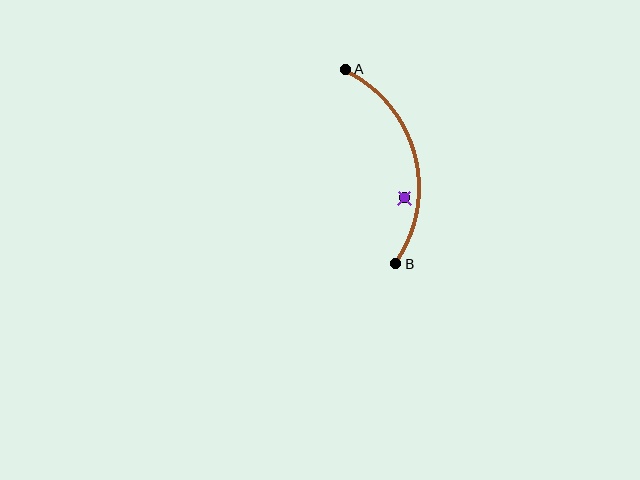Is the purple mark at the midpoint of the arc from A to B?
No — the purple mark does not lie on the arc at all. It sits slightly inside the curve.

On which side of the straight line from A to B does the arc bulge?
The arc bulges to the right of the straight line connecting A and B.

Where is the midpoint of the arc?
The arc midpoint is the point on the curve farthest from the straight line joining A and B. It sits to the right of that line.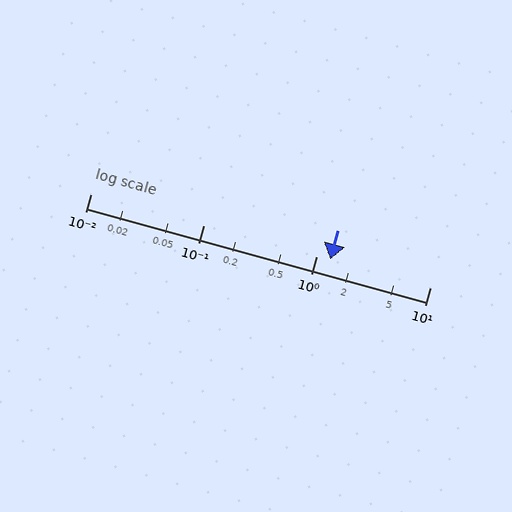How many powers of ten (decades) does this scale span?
The scale spans 3 decades, from 0.01 to 10.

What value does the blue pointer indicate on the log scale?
The pointer indicates approximately 1.3.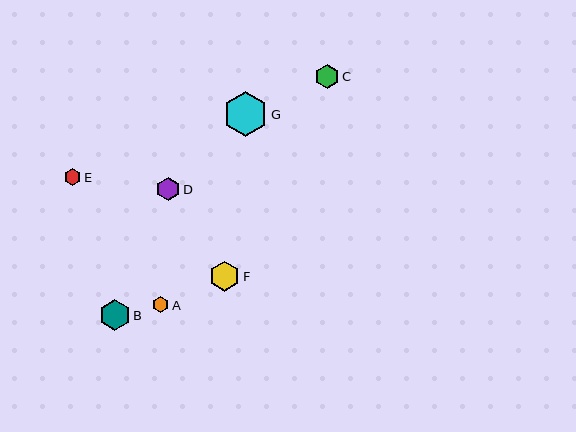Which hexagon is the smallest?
Hexagon A is the smallest with a size of approximately 16 pixels.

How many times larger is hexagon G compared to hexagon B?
Hexagon G is approximately 1.4 times the size of hexagon B.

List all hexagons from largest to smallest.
From largest to smallest: G, B, F, C, D, E, A.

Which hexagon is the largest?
Hexagon G is the largest with a size of approximately 45 pixels.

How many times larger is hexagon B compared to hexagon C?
Hexagon B is approximately 1.3 times the size of hexagon C.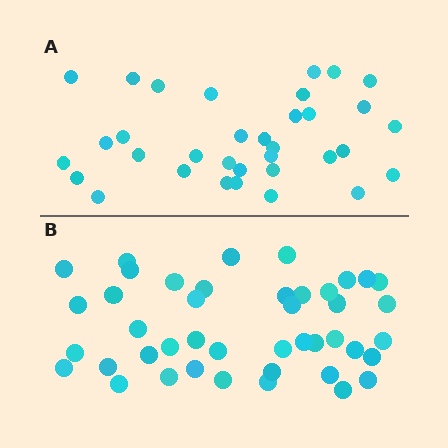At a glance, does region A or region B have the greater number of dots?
Region B (the bottom region) has more dots.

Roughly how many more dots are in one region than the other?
Region B has roughly 8 or so more dots than region A.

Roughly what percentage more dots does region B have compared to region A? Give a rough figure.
About 25% more.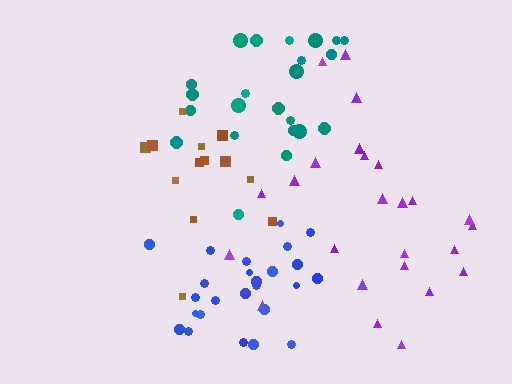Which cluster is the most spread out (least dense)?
Purple.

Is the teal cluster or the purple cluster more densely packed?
Teal.